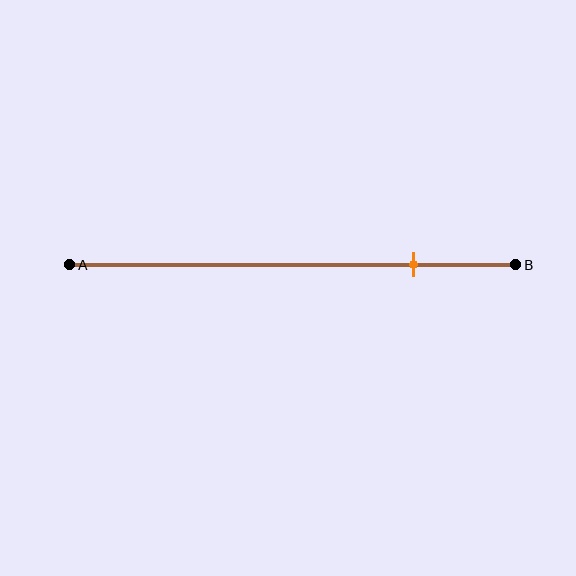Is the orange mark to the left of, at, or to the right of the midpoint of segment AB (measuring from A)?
The orange mark is to the right of the midpoint of segment AB.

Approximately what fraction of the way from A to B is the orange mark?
The orange mark is approximately 75% of the way from A to B.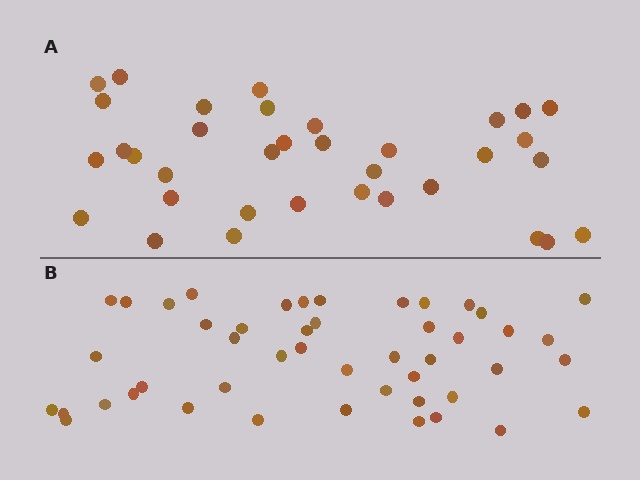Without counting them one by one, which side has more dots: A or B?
Region B (the bottom region) has more dots.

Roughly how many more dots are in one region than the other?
Region B has roughly 12 or so more dots than region A.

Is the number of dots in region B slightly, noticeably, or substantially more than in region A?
Region B has noticeably more, but not dramatically so. The ratio is roughly 1.3 to 1.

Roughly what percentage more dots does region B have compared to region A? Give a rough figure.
About 35% more.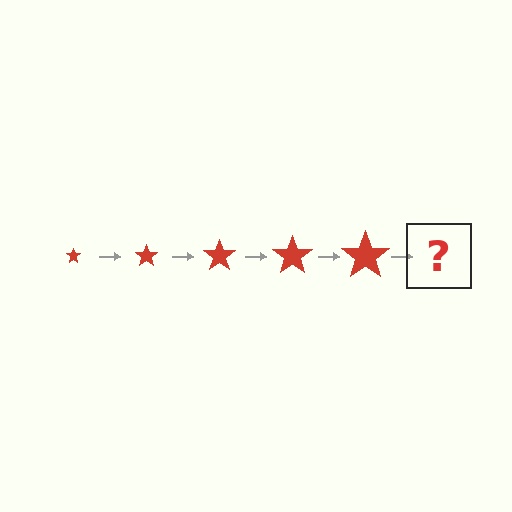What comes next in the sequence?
The next element should be a red star, larger than the previous one.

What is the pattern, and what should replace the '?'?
The pattern is that the star gets progressively larger each step. The '?' should be a red star, larger than the previous one.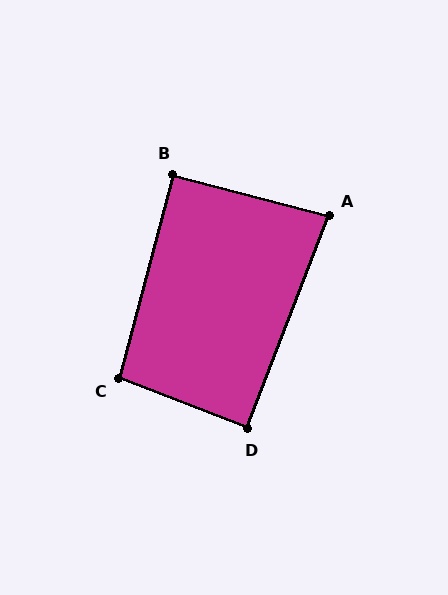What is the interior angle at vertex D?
Approximately 90 degrees (approximately right).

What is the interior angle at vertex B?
Approximately 90 degrees (approximately right).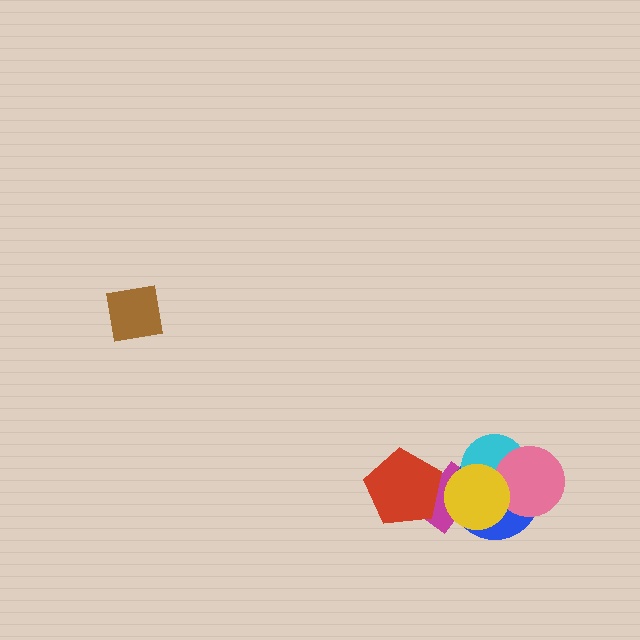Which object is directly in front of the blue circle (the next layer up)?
The cyan circle is directly in front of the blue circle.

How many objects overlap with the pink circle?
3 objects overlap with the pink circle.